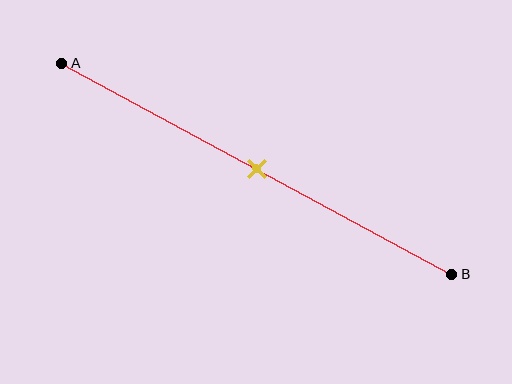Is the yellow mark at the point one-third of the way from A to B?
No, the mark is at about 50% from A, not at the 33% one-third point.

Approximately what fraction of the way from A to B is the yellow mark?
The yellow mark is approximately 50% of the way from A to B.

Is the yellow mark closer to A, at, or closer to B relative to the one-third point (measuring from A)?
The yellow mark is closer to point B than the one-third point of segment AB.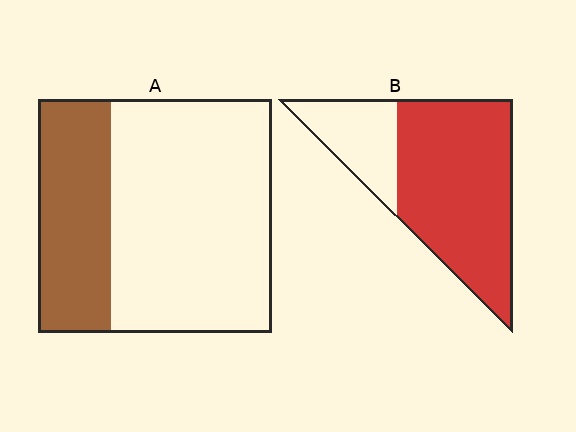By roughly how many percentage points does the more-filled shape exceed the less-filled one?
By roughly 45 percentage points (B over A).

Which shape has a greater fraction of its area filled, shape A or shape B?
Shape B.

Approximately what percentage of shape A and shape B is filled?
A is approximately 30% and B is approximately 75%.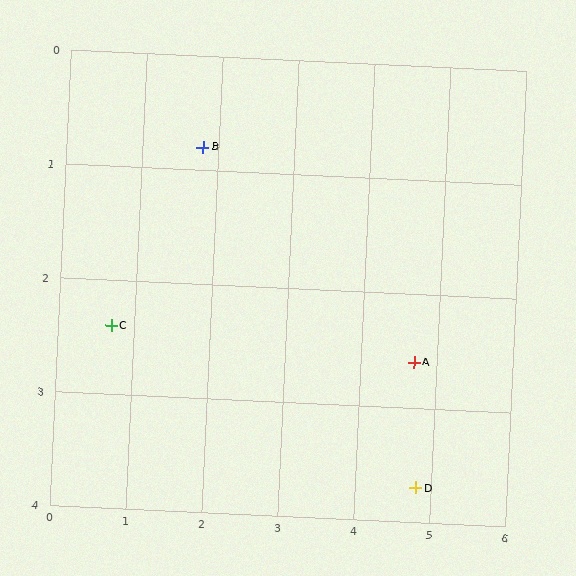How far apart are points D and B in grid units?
Points D and B are about 4.2 grid units apart.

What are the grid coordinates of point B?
Point B is at approximately (1.8, 0.8).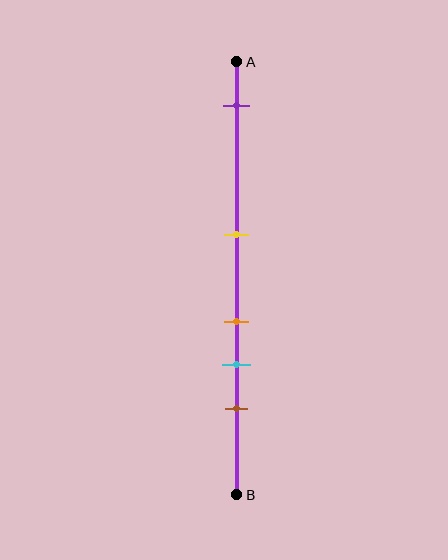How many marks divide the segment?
There are 5 marks dividing the segment.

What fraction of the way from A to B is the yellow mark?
The yellow mark is approximately 40% (0.4) of the way from A to B.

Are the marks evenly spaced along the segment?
No, the marks are not evenly spaced.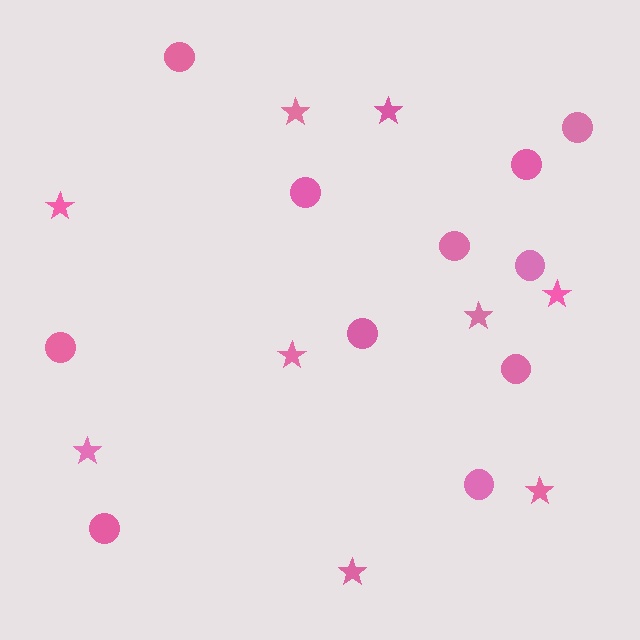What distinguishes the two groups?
There are 2 groups: one group of stars (9) and one group of circles (11).